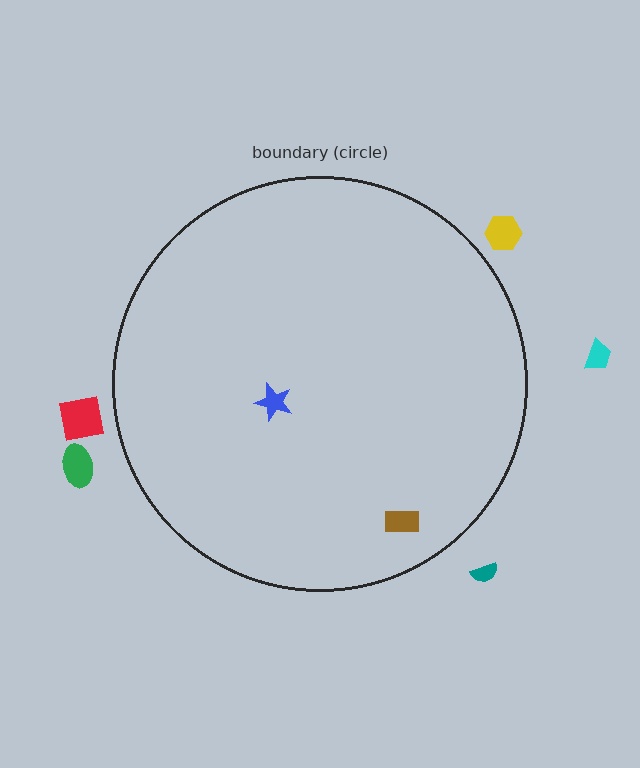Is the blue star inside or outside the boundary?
Inside.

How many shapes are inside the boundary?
2 inside, 5 outside.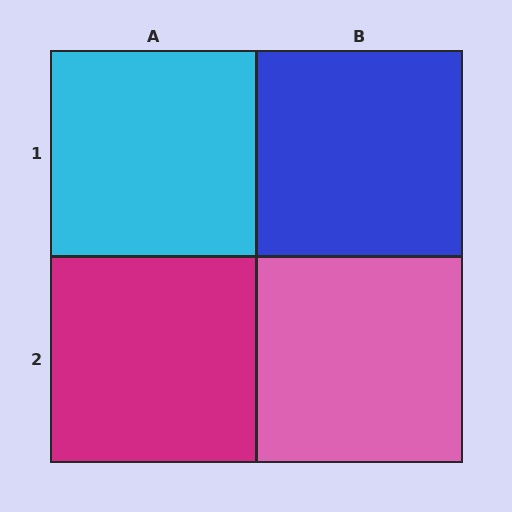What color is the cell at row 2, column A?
Magenta.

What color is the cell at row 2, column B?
Pink.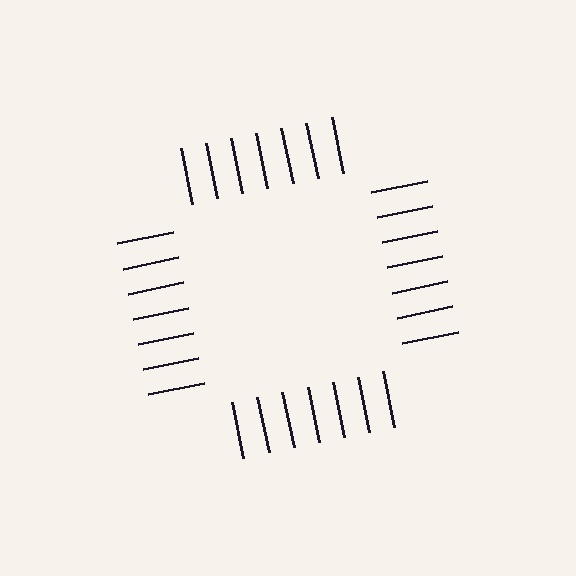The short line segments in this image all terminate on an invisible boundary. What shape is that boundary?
An illusory square — the line segments terminate on its edges but no continuous stroke is drawn.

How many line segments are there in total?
28 — 7 along each of the 4 edges.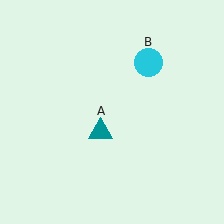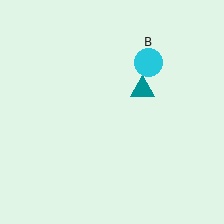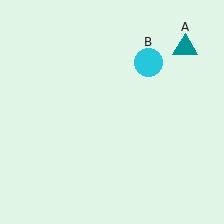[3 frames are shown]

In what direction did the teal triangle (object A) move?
The teal triangle (object A) moved up and to the right.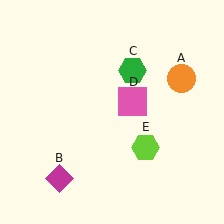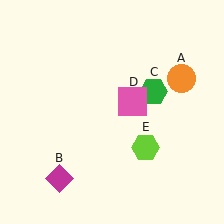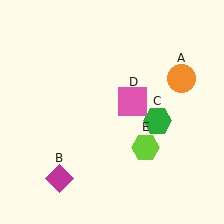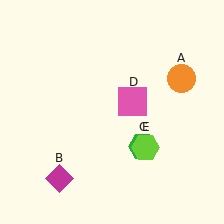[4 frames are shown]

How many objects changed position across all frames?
1 object changed position: green hexagon (object C).